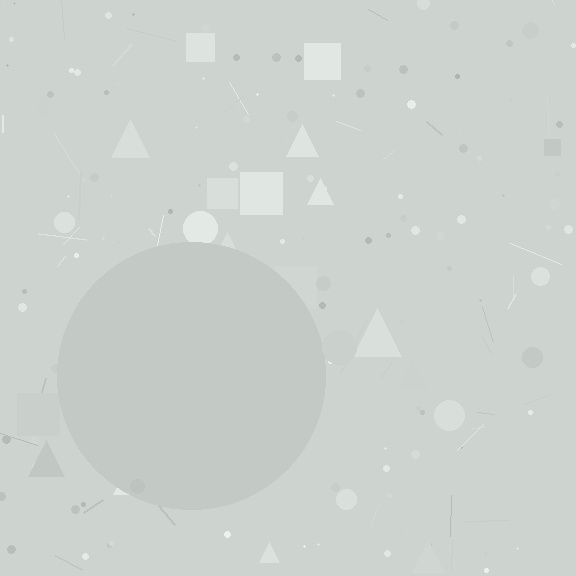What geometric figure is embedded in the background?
A circle is embedded in the background.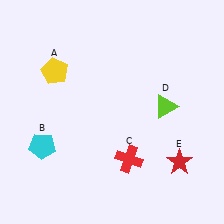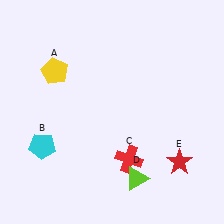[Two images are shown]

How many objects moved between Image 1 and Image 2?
1 object moved between the two images.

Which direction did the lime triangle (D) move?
The lime triangle (D) moved down.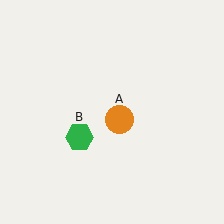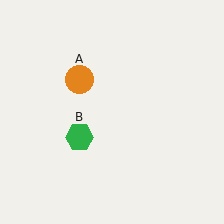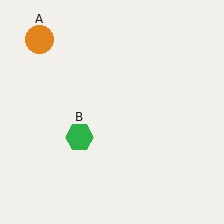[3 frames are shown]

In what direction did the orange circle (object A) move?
The orange circle (object A) moved up and to the left.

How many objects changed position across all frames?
1 object changed position: orange circle (object A).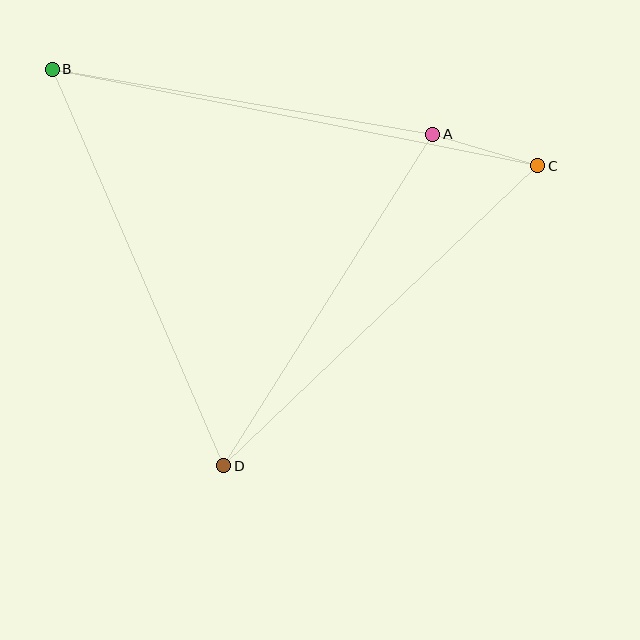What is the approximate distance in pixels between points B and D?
The distance between B and D is approximately 432 pixels.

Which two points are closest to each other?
Points A and C are closest to each other.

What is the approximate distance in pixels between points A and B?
The distance between A and B is approximately 386 pixels.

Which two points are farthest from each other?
Points B and C are farthest from each other.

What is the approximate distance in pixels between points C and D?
The distance between C and D is approximately 434 pixels.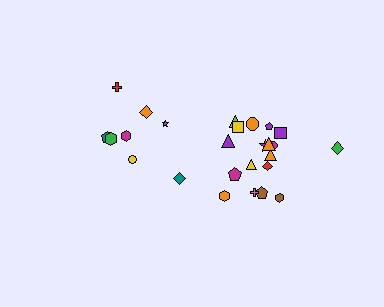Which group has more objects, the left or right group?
The right group.